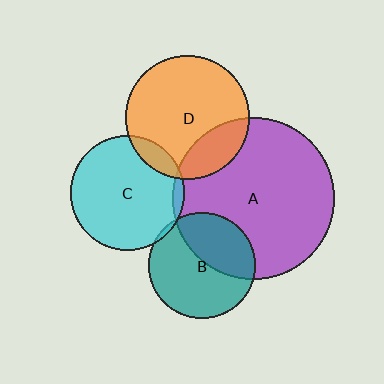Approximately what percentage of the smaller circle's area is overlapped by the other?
Approximately 40%.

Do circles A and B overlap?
Yes.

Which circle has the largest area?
Circle A (purple).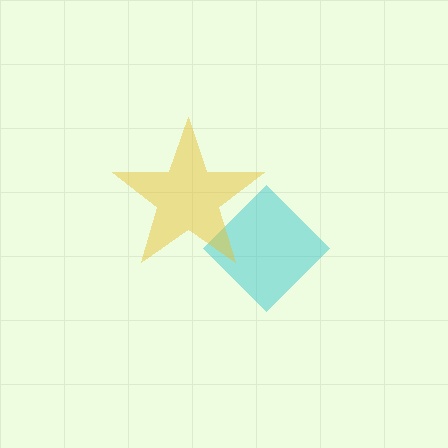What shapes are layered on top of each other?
The layered shapes are: a cyan diamond, a yellow star.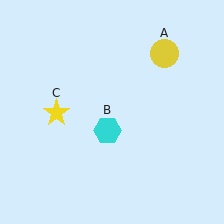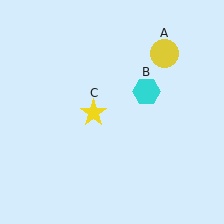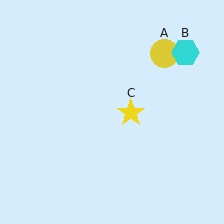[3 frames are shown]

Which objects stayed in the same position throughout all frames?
Yellow circle (object A) remained stationary.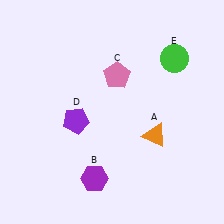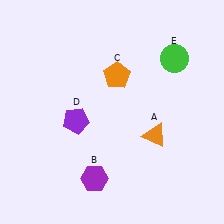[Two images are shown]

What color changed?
The pentagon (C) changed from pink in Image 1 to orange in Image 2.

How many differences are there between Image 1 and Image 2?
There is 1 difference between the two images.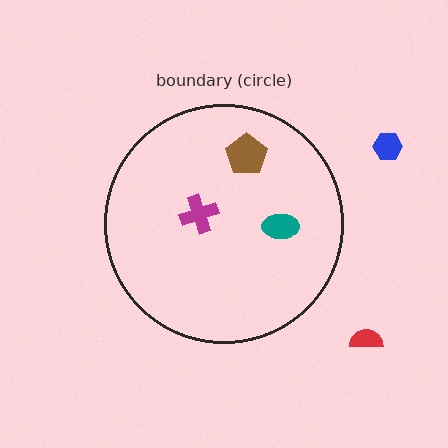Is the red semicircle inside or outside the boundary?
Outside.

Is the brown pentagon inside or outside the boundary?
Inside.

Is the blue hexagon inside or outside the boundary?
Outside.